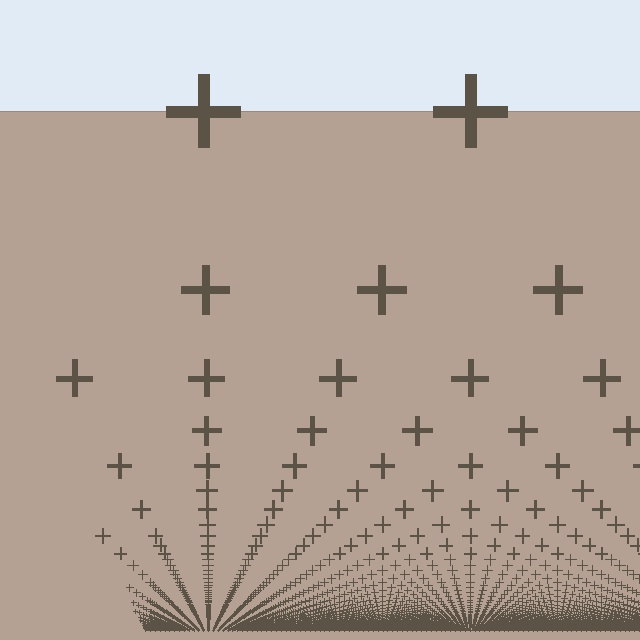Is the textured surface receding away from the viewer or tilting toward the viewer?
The surface appears to tilt toward the viewer. Texture elements get larger and sparser toward the top.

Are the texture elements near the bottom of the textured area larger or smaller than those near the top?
Smaller. The gradient is inverted — elements near the bottom are smaller and denser.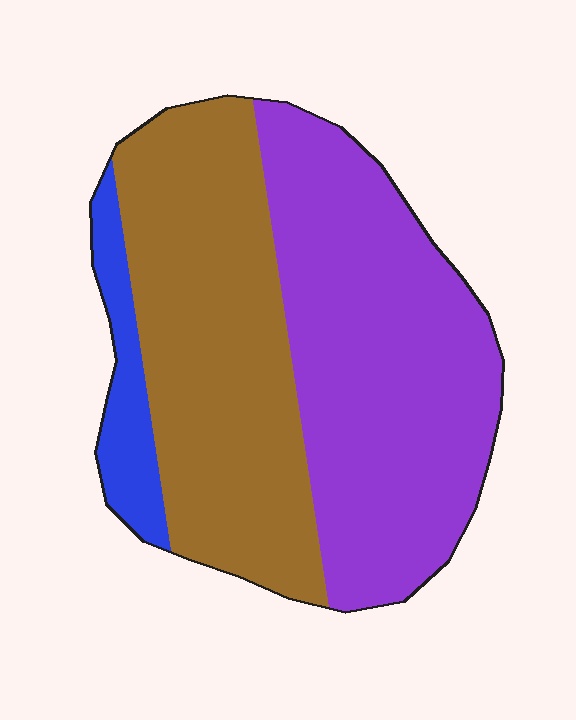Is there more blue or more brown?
Brown.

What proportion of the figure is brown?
Brown covers about 45% of the figure.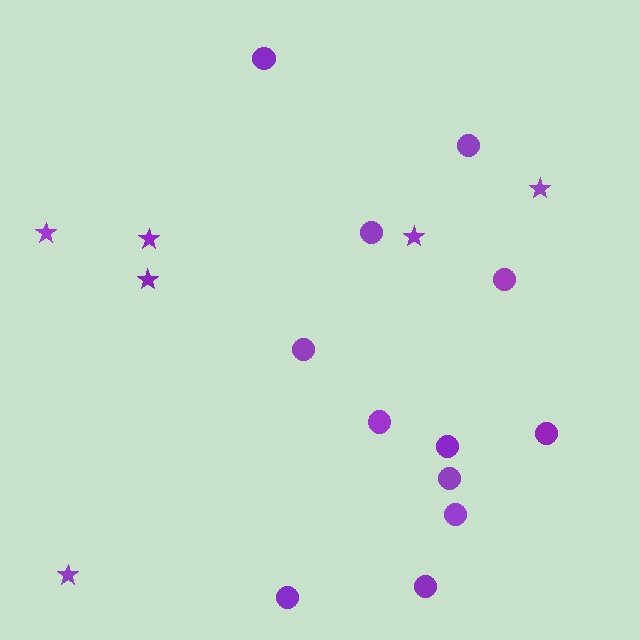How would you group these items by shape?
There are 2 groups: one group of stars (6) and one group of circles (12).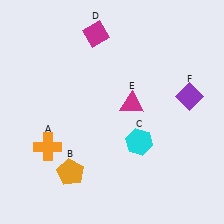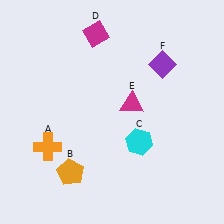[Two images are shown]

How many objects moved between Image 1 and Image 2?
1 object moved between the two images.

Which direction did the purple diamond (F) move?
The purple diamond (F) moved up.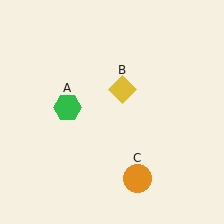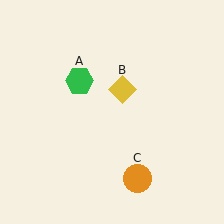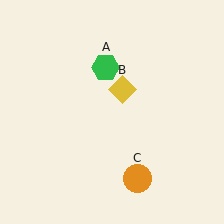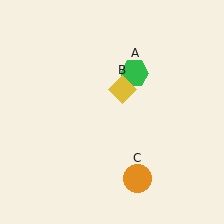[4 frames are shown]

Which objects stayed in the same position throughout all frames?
Yellow diamond (object B) and orange circle (object C) remained stationary.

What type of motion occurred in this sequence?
The green hexagon (object A) rotated clockwise around the center of the scene.